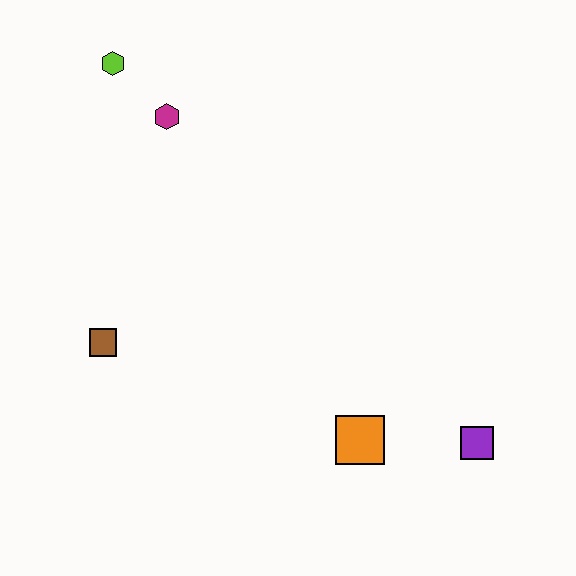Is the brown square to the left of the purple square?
Yes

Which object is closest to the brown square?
The magenta hexagon is closest to the brown square.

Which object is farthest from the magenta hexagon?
The purple square is farthest from the magenta hexagon.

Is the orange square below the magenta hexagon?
Yes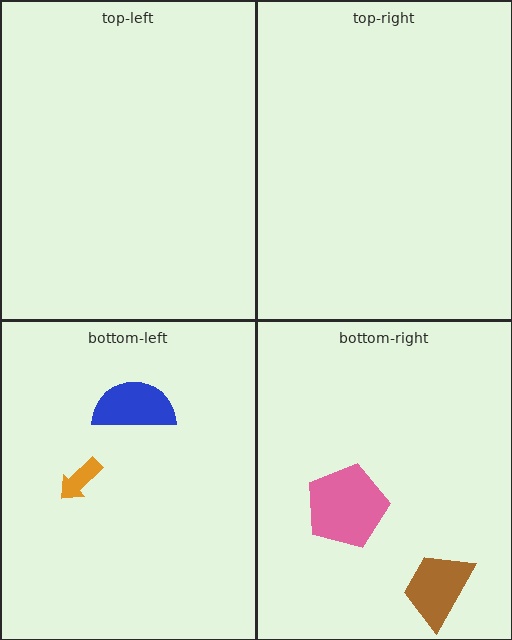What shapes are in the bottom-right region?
The brown trapezoid, the pink pentagon.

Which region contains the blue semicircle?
The bottom-left region.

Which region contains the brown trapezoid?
The bottom-right region.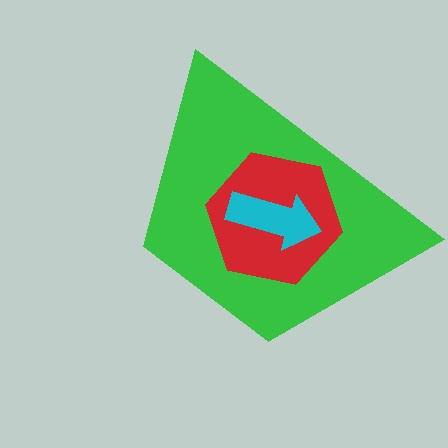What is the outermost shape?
The green trapezoid.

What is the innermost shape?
The cyan arrow.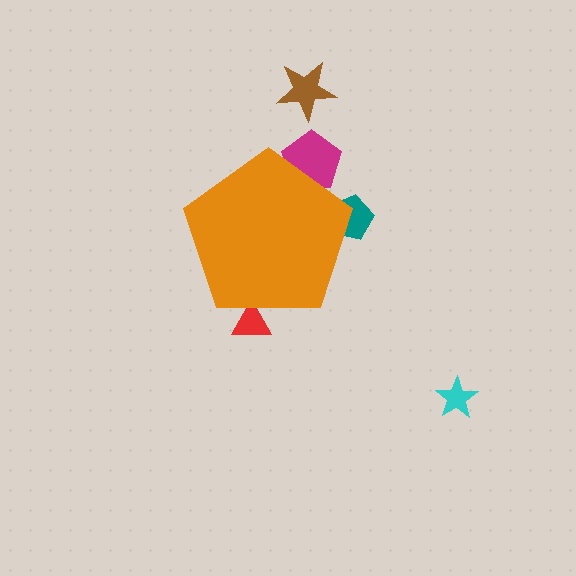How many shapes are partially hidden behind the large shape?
3 shapes are partially hidden.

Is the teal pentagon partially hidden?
Yes, the teal pentagon is partially hidden behind the orange pentagon.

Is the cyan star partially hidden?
No, the cyan star is fully visible.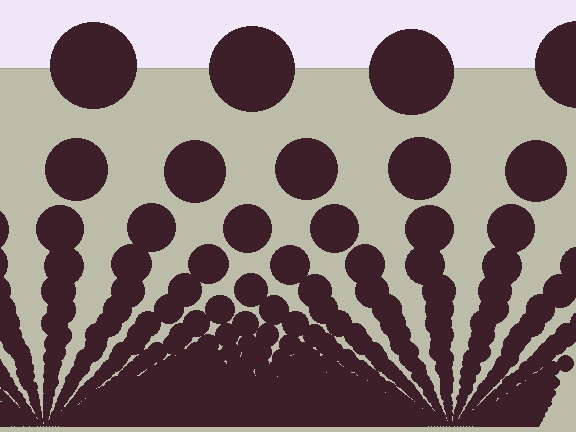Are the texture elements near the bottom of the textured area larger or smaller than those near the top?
Smaller. The gradient is inverted — elements near the bottom are smaller and denser.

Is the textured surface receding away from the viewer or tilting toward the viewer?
The surface appears to tilt toward the viewer. Texture elements get larger and sparser toward the top.